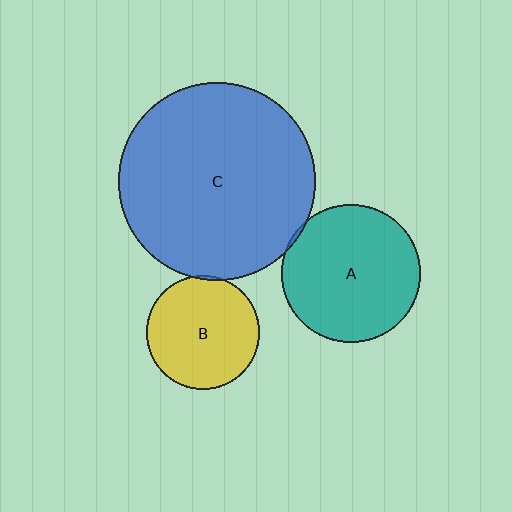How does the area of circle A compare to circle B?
Approximately 1.5 times.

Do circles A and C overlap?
Yes.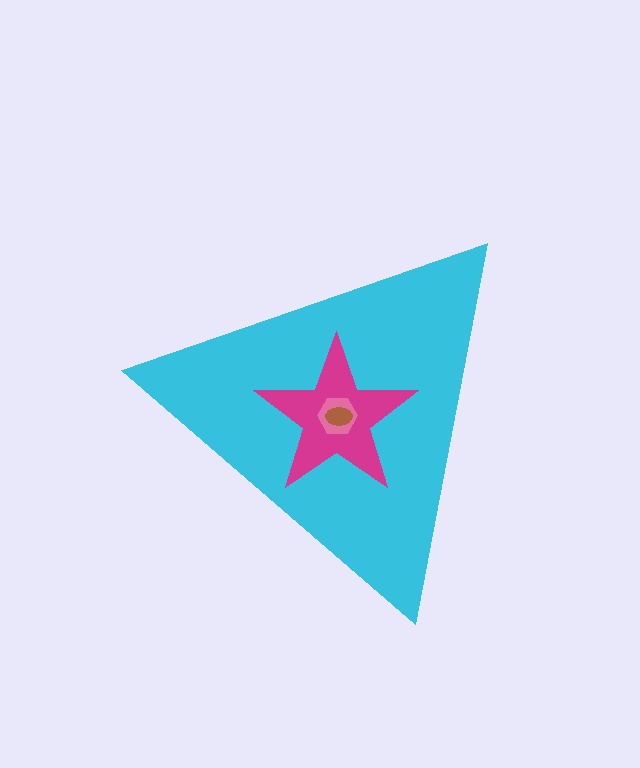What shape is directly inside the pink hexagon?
The brown ellipse.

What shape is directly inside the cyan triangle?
The magenta star.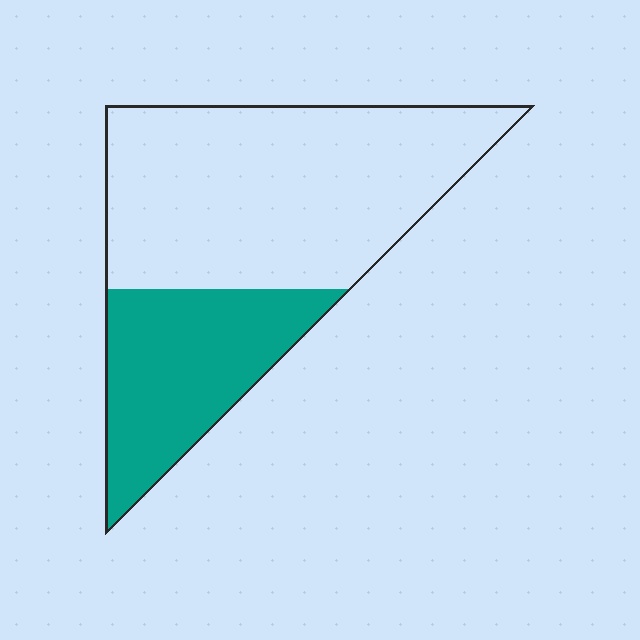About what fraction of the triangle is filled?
About one third (1/3).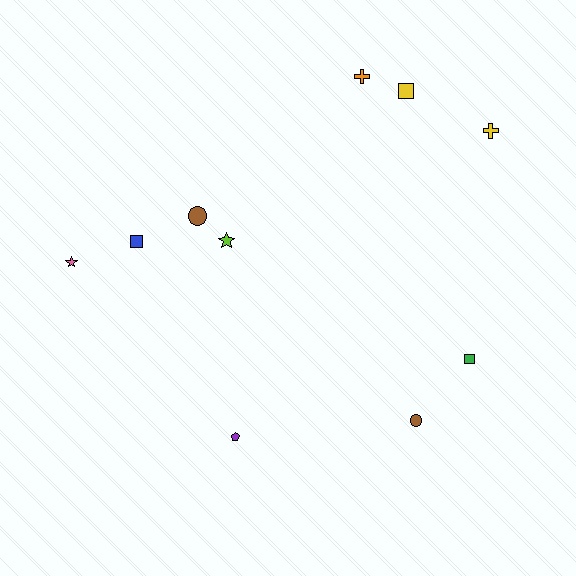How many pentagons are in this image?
There is 1 pentagon.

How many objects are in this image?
There are 10 objects.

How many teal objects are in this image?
There are no teal objects.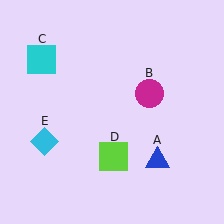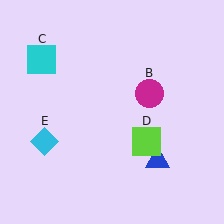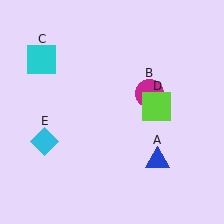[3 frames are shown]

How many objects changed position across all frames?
1 object changed position: lime square (object D).